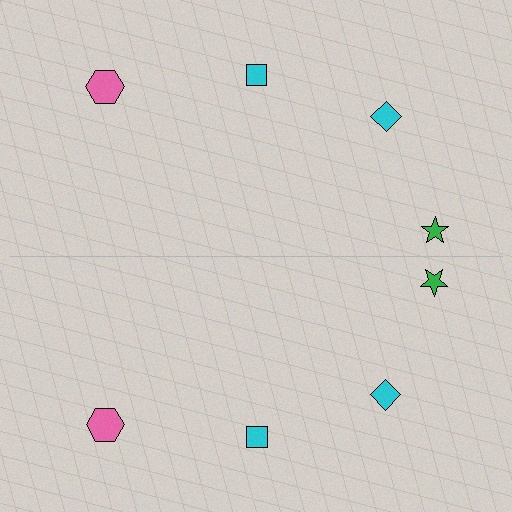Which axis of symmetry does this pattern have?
The pattern has a horizontal axis of symmetry running through the center of the image.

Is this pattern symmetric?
Yes, this pattern has bilateral (reflection) symmetry.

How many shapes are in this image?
There are 8 shapes in this image.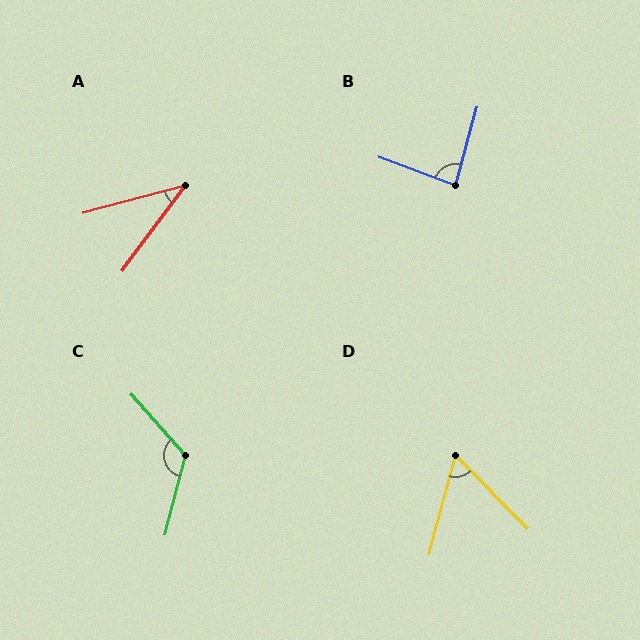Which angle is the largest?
C, at approximately 124 degrees.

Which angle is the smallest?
A, at approximately 38 degrees.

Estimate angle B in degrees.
Approximately 85 degrees.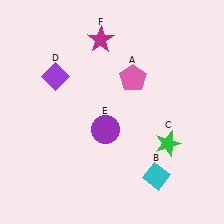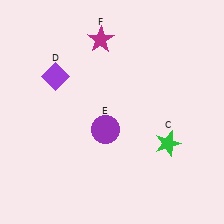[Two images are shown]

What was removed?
The pink pentagon (A), the cyan diamond (B) were removed in Image 2.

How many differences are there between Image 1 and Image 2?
There are 2 differences between the two images.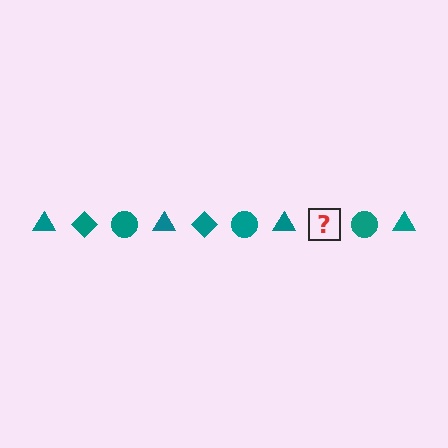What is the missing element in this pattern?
The missing element is a teal diamond.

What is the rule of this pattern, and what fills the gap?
The rule is that the pattern cycles through triangle, diamond, circle shapes in teal. The gap should be filled with a teal diamond.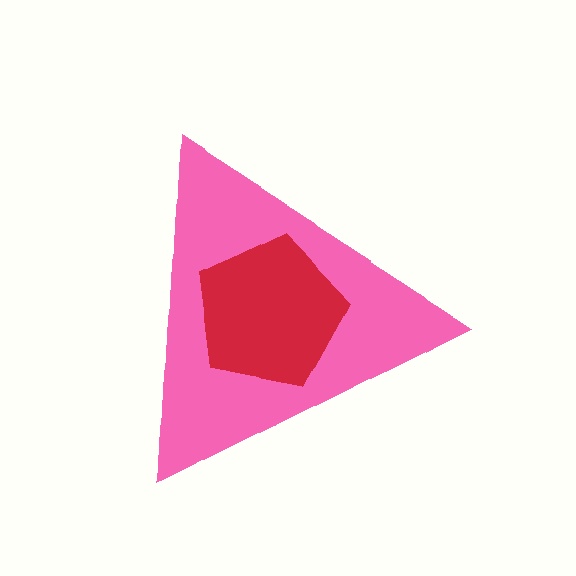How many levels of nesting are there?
2.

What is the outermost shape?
The pink triangle.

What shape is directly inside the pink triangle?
The red pentagon.